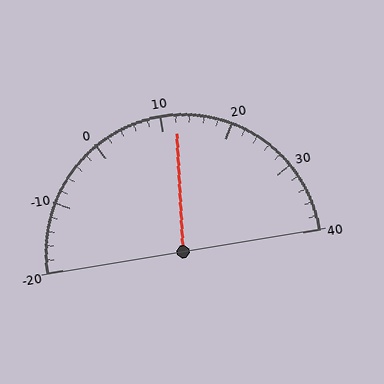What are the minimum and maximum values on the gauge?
The gauge ranges from -20 to 40.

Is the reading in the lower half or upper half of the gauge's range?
The reading is in the upper half of the range (-20 to 40).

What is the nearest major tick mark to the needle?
The nearest major tick mark is 10.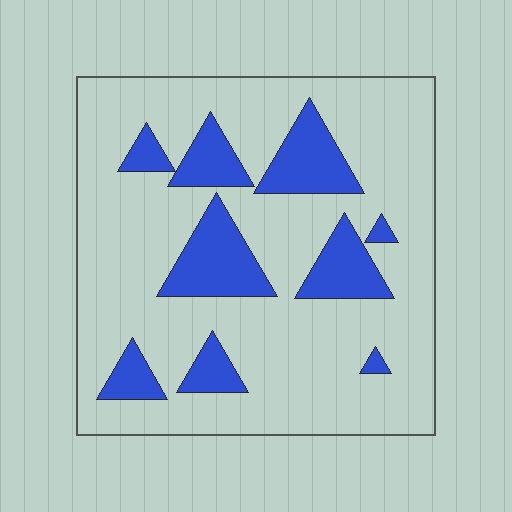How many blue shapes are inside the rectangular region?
9.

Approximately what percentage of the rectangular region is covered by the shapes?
Approximately 20%.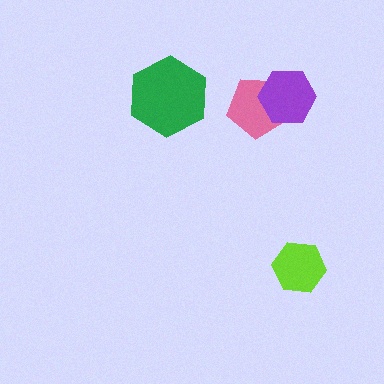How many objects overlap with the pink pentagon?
1 object overlaps with the pink pentagon.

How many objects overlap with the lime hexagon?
0 objects overlap with the lime hexagon.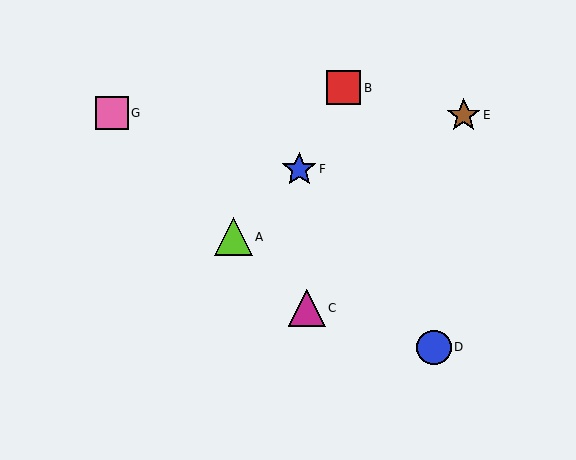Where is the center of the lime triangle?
The center of the lime triangle is at (233, 237).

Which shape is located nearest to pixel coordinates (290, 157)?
The blue star (labeled F) at (299, 169) is nearest to that location.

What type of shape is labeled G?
Shape G is a pink square.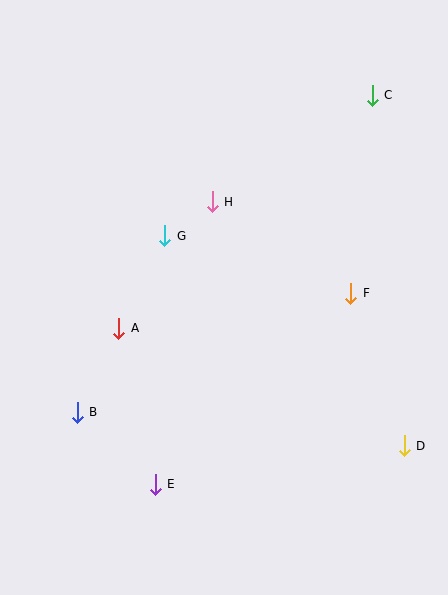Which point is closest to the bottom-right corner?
Point D is closest to the bottom-right corner.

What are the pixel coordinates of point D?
Point D is at (404, 446).